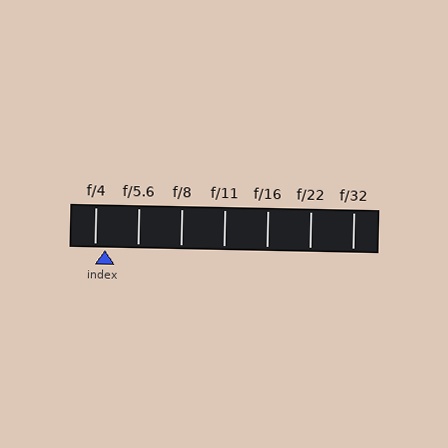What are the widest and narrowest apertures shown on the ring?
The widest aperture shown is f/4 and the narrowest is f/32.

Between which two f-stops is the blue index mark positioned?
The index mark is between f/4 and f/5.6.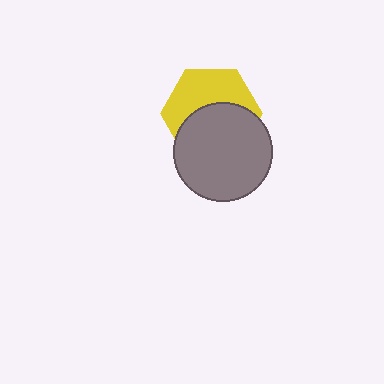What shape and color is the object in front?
The object in front is a gray circle.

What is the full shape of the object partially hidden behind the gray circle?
The partially hidden object is a yellow hexagon.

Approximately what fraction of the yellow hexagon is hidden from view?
Roughly 52% of the yellow hexagon is hidden behind the gray circle.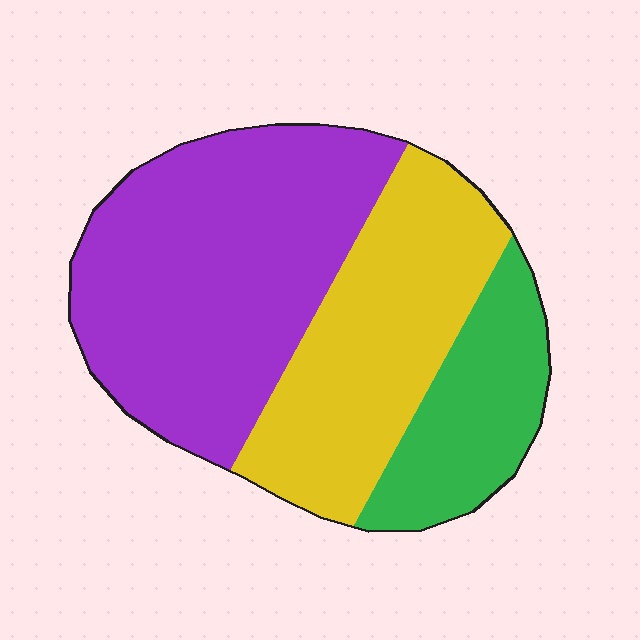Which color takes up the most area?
Purple, at roughly 50%.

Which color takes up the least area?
Green, at roughly 20%.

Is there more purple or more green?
Purple.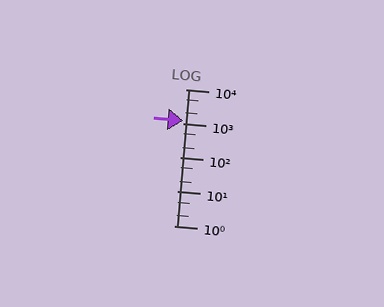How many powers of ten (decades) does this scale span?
The scale spans 4 decades, from 1 to 10000.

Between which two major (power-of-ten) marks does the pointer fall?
The pointer is between 1000 and 10000.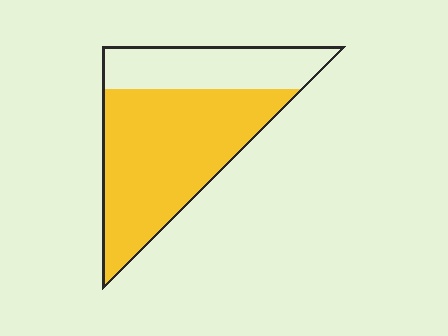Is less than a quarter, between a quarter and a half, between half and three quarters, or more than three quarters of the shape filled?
Between half and three quarters.